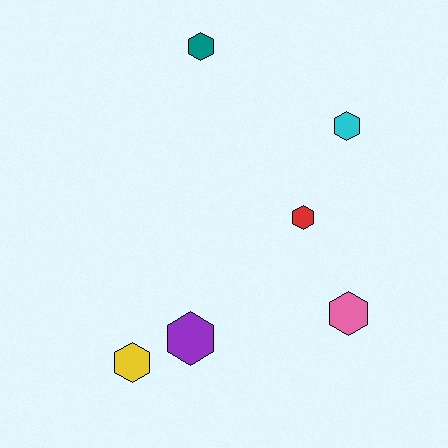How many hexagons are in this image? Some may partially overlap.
There are 6 hexagons.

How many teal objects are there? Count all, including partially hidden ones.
There is 1 teal object.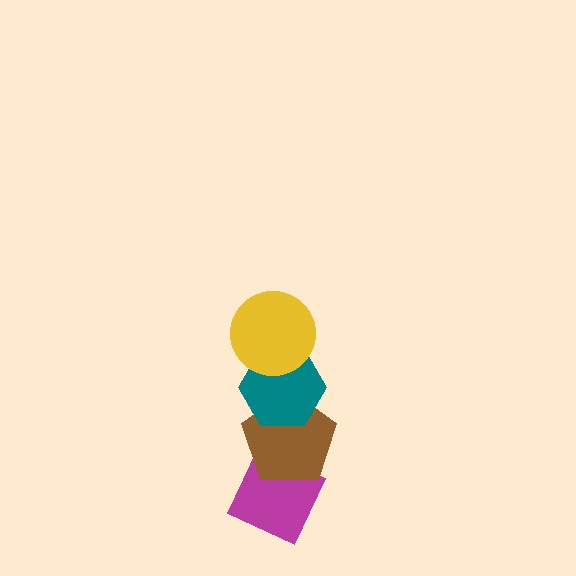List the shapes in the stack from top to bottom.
From top to bottom: the yellow circle, the teal hexagon, the brown pentagon, the magenta diamond.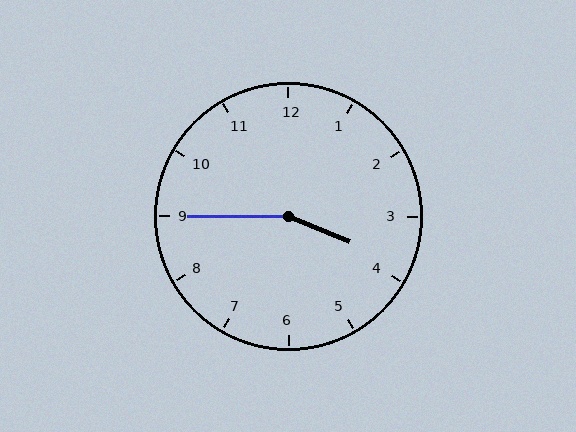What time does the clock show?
3:45.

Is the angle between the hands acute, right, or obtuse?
It is obtuse.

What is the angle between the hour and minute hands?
Approximately 158 degrees.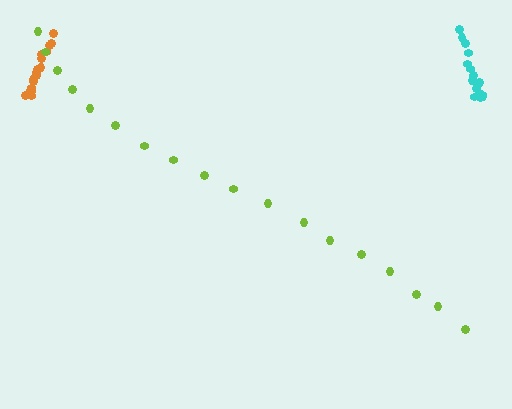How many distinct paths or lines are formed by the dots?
There are 3 distinct paths.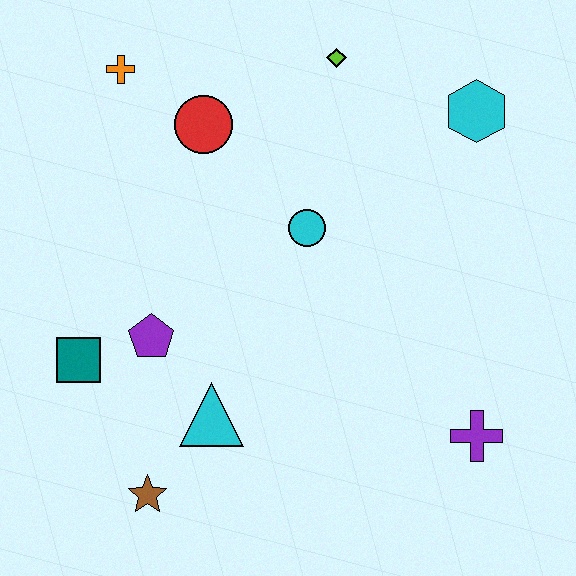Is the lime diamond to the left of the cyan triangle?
No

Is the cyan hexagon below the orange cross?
Yes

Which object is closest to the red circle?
The orange cross is closest to the red circle.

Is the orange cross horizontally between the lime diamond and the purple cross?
No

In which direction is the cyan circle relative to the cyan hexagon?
The cyan circle is to the left of the cyan hexagon.